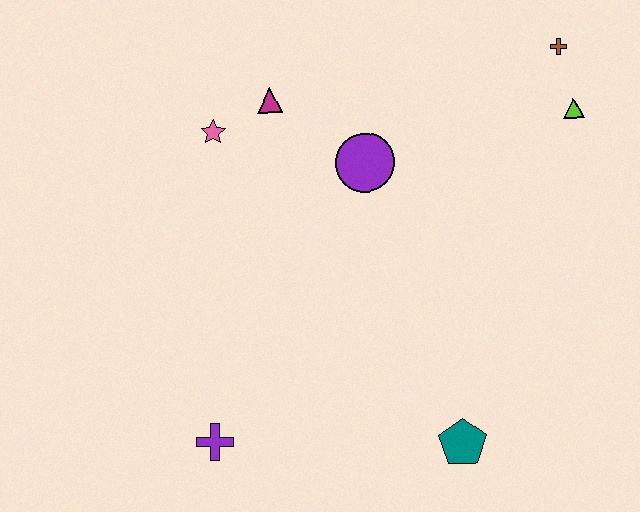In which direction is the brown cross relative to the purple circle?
The brown cross is to the right of the purple circle.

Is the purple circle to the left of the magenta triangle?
No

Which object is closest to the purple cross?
The teal pentagon is closest to the purple cross.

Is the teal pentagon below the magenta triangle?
Yes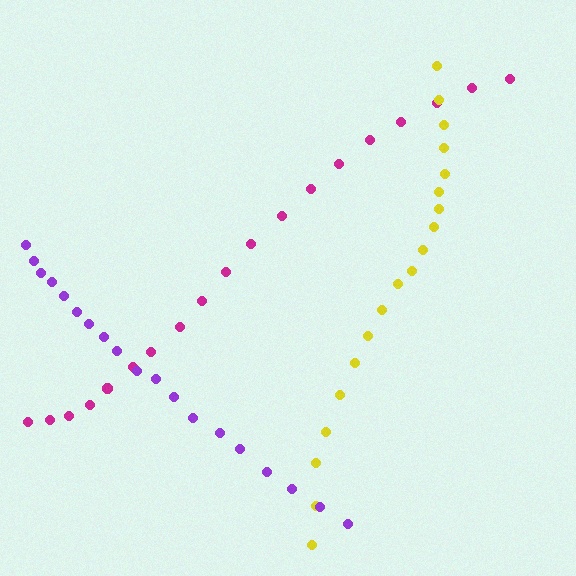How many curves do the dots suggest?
There are 3 distinct paths.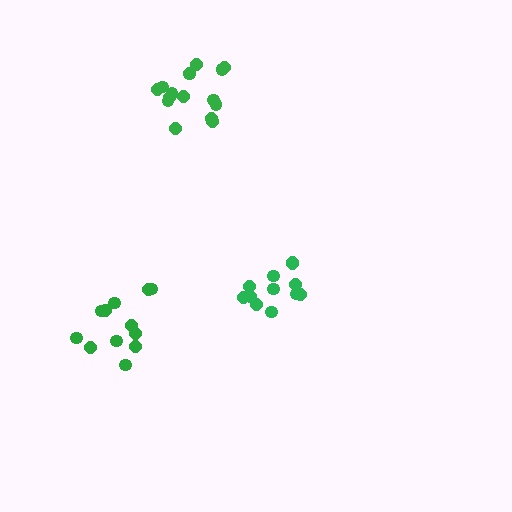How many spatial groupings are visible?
There are 3 spatial groupings.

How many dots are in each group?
Group 1: 12 dots, Group 2: 12 dots, Group 3: 16 dots (40 total).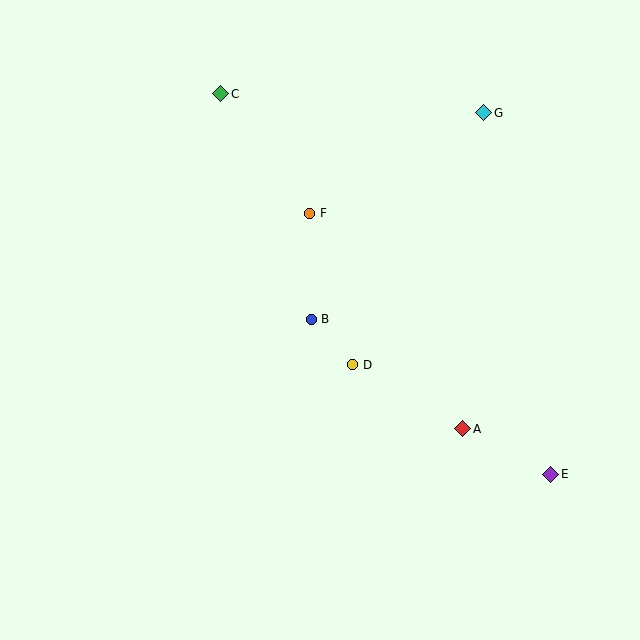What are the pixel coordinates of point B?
Point B is at (311, 319).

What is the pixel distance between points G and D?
The distance between G and D is 284 pixels.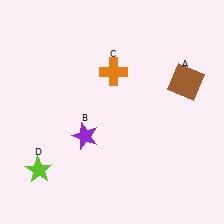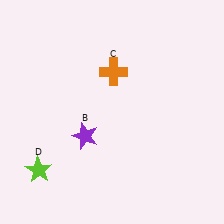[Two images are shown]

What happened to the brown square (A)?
The brown square (A) was removed in Image 2. It was in the top-right area of Image 1.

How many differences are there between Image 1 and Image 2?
There is 1 difference between the two images.